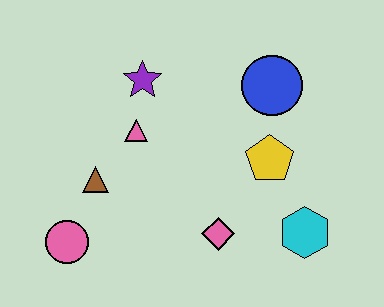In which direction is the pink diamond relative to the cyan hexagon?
The pink diamond is to the left of the cyan hexagon.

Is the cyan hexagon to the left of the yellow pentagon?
No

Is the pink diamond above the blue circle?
No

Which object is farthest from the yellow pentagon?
The pink circle is farthest from the yellow pentagon.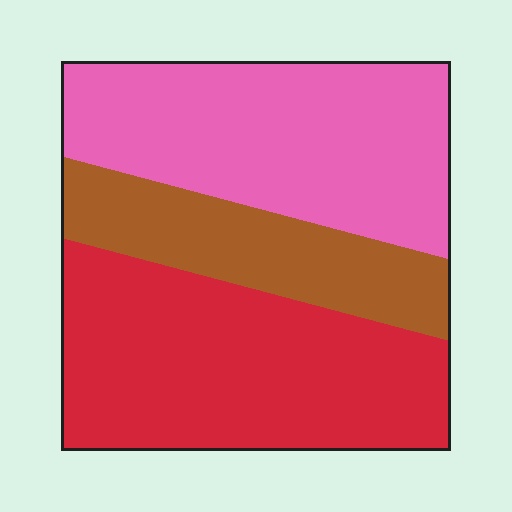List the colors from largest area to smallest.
From largest to smallest: red, pink, brown.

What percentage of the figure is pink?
Pink takes up about three eighths (3/8) of the figure.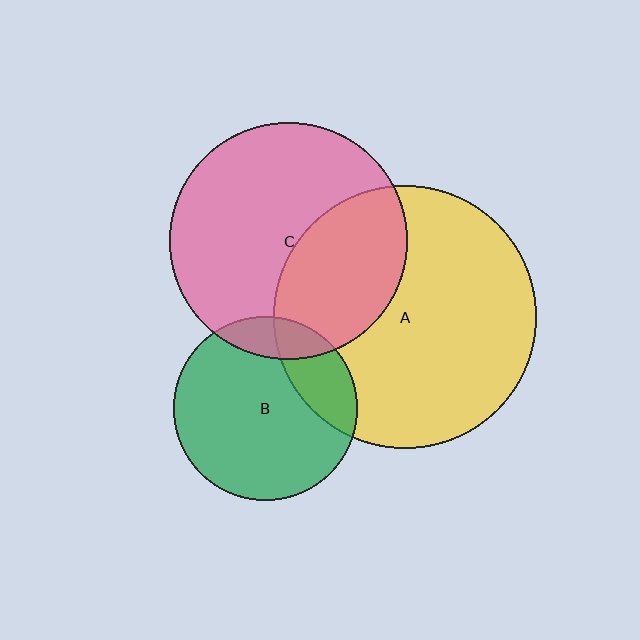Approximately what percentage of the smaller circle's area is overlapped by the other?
Approximately 15%.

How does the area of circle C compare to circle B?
Approximately 1.7 times.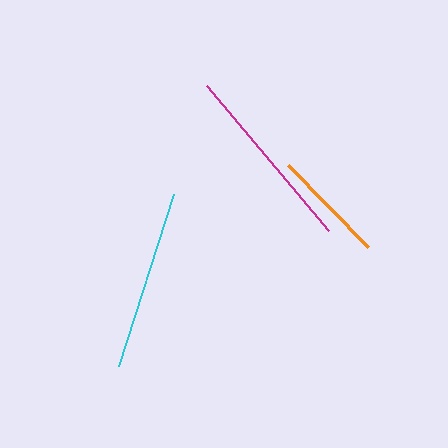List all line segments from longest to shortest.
From longest to shortest: magenta, cyan, orange.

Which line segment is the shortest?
The orange line is the shortest at approximately 114 pixels.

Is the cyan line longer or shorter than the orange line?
The cyan line is longer than the orange line.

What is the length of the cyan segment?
The cyan segment is approximately 180 pixels long.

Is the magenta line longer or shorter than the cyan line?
The magenta line is longer than the cyan line.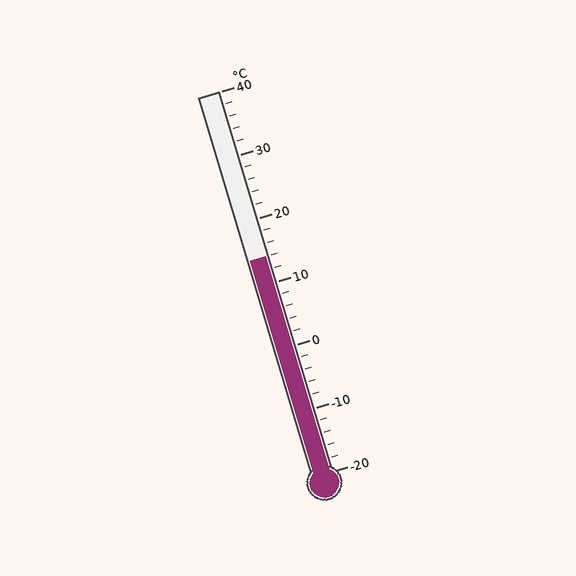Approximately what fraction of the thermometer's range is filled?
The thermometer is filled to approximately 55% of its range.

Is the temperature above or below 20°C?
The temperature is below 20°C.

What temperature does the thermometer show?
The thermometer shows approximately 14°C.